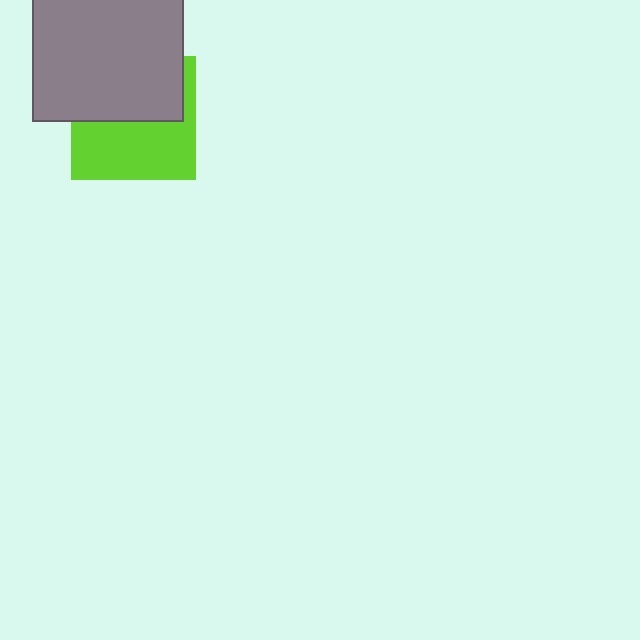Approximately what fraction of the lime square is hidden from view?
Roughly 48% of the lime square is hidden behind the gray rectangle.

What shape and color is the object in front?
The object in front is a gray rectangle.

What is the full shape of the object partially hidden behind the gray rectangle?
The partially hidden object is a lime square.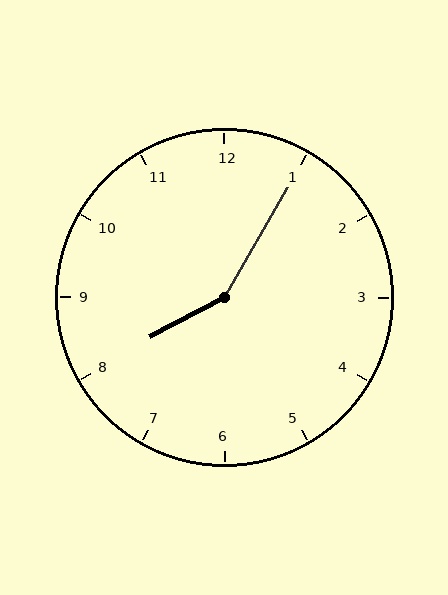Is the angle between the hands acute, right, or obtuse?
It is obtuse.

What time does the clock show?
8:05.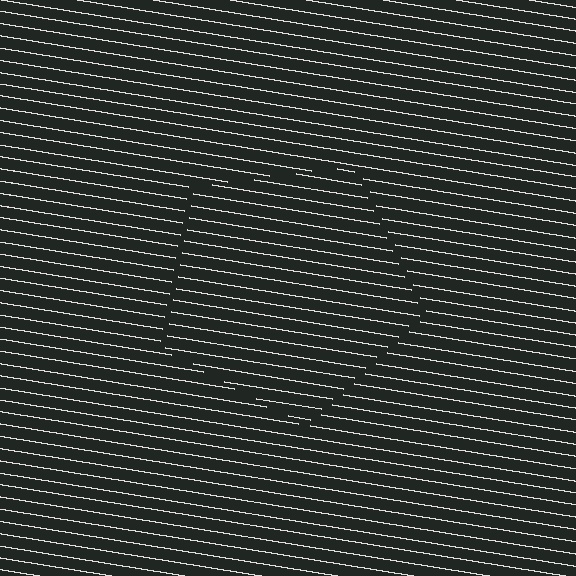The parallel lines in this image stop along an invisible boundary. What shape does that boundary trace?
An illusory pentagon. The interior of the shape contains the same grating, shifted by half a period — the contour is defined by the phase discontinuity where line-ends from the inner and outer gratings abut.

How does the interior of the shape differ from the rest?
The interior of the shape contains the same grating, shifted by half a period — the contour is defined by the phase discontinuity where line-ends from the inner and outer gratings abut.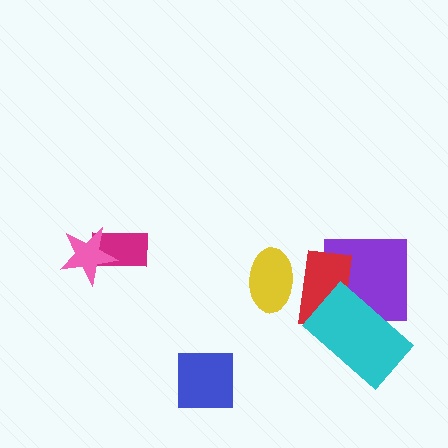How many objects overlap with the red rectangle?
3 objects overlap with the red rectangle.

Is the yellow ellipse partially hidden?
No, no other shape covers it.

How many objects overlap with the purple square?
2 objects overlap with the purple square.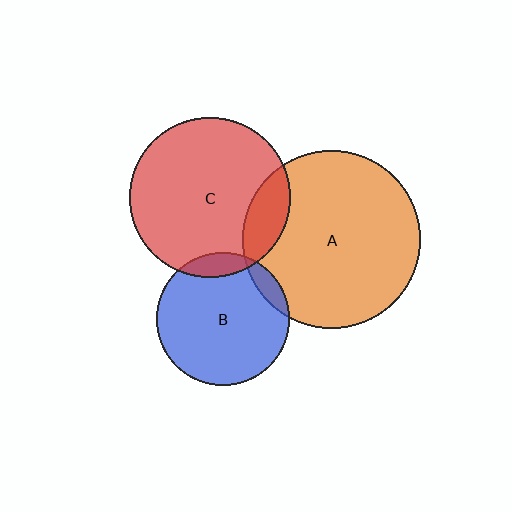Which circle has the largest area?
Circle A (orange).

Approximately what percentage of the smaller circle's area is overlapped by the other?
Approximately 15%.